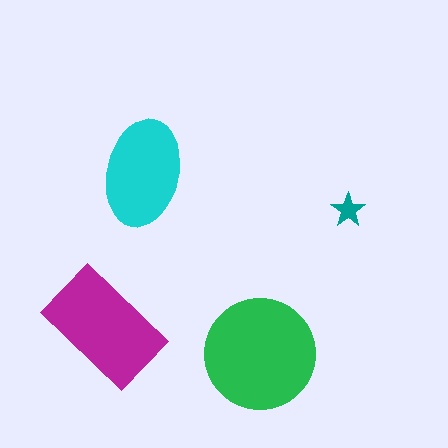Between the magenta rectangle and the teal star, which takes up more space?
The magenta rectangle.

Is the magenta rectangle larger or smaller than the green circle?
Smaller.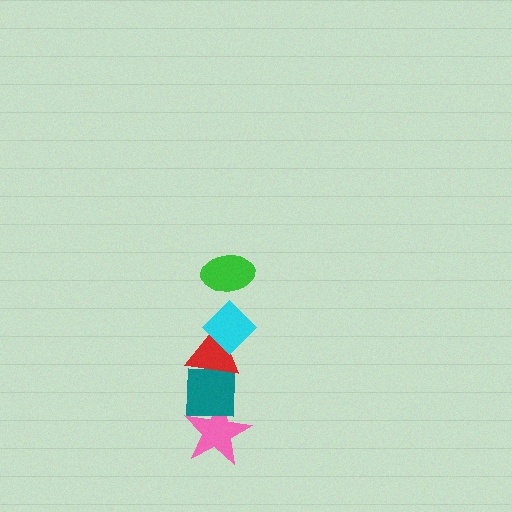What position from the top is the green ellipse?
The green ellipse is 1st from the top.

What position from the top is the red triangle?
The red triangle is 3rd from the top.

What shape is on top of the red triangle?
The cyan diamond is on top of the red triangle.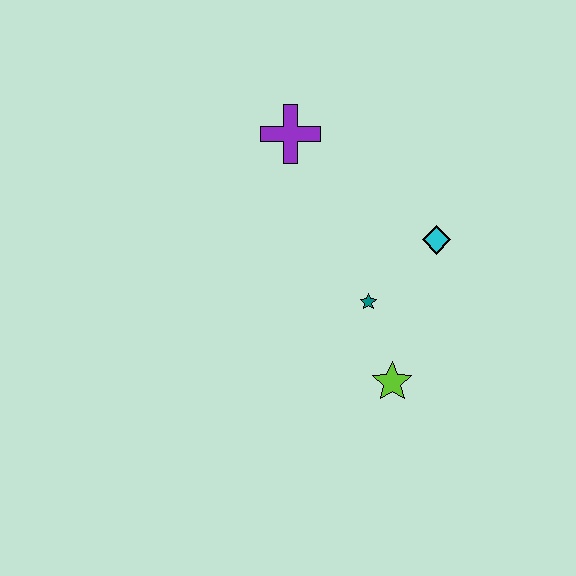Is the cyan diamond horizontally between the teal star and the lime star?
No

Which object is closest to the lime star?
The teal star is closest to the lime star.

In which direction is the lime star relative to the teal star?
The lime star is below the teal star.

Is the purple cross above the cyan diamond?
Yes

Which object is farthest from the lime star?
The purple cross is farthest from the lime star.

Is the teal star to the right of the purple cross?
Yes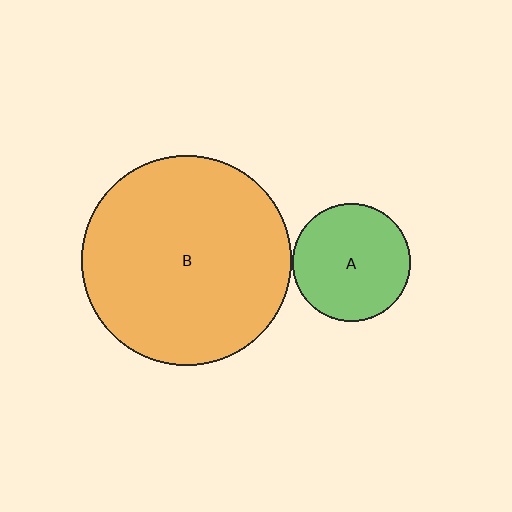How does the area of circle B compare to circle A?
Approximately 3.2 times.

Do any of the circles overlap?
No, none of the circles overlap.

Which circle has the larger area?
Circle B (orange).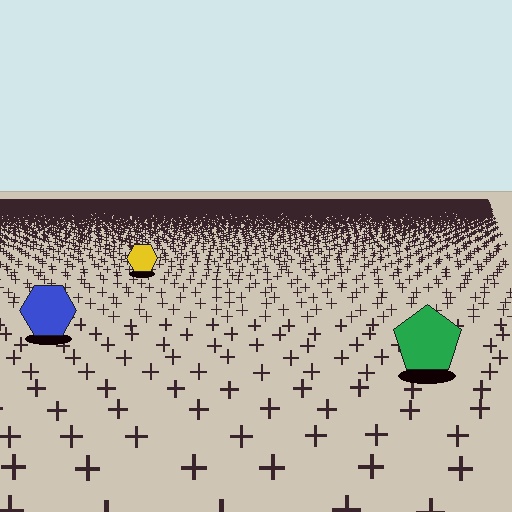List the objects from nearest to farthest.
From nearest to farthest: the green pentagon, the blue hexagon, the yellow hexagon.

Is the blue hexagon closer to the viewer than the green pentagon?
No. The green pentagon is closer — you can tell from the texture gradient: the ground texture is coarser near it.